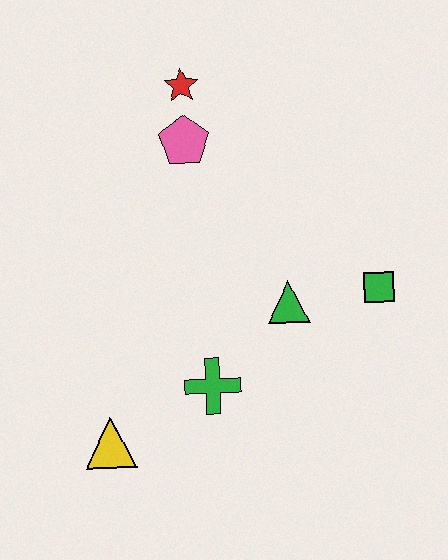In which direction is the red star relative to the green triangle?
The red star is above the green triangle.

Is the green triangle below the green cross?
No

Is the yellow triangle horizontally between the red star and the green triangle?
No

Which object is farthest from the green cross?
The red star is farthest from the green cross.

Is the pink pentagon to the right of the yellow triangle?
Yes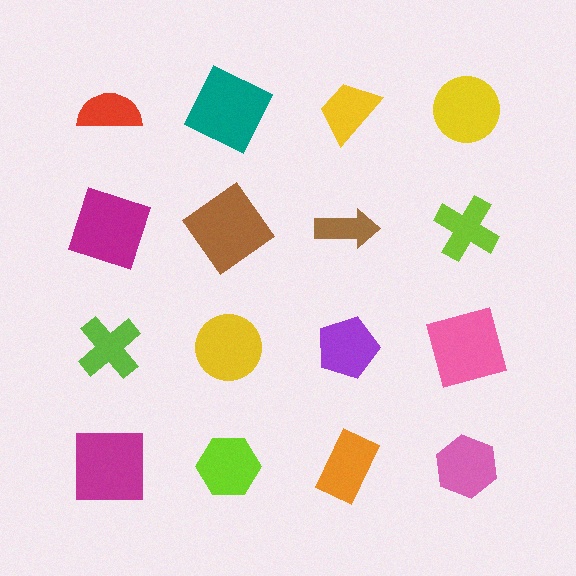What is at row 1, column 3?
A yellow trapezoid.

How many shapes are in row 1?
4 shapes.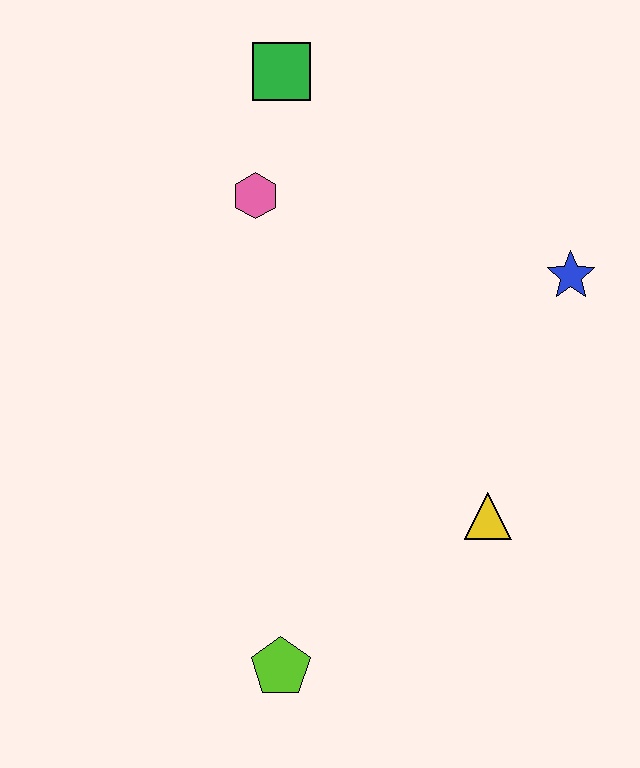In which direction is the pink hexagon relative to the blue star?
The pink hexagon is to the left of the blue star.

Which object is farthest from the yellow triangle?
The green square is farthest from the yellow triangle.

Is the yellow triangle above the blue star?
No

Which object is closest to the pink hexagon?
The green square is closest to the pink hexagon.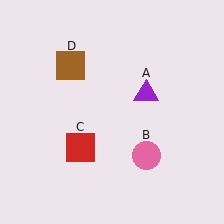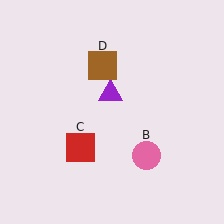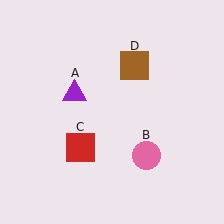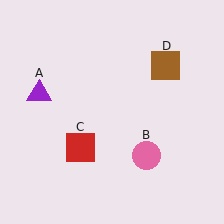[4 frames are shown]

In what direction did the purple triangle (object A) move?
The purple triangle (object A) moved left.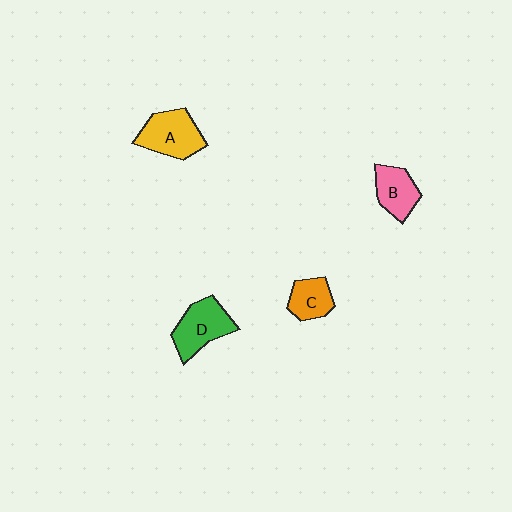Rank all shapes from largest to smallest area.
From largest to smallest: A (yellow), D (green), B (pink), C (orange).